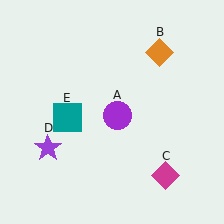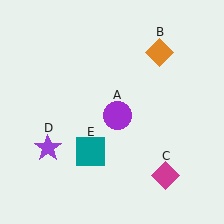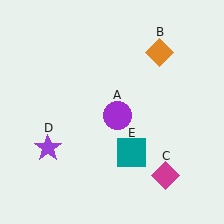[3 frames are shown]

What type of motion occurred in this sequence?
The teal square (object E) rotated counterclockwise around the center of the scene.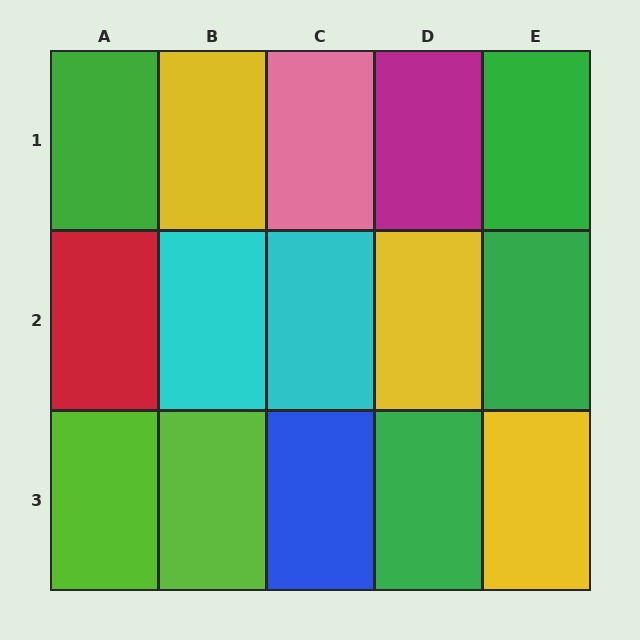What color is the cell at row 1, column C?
Pink.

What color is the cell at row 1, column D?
Magenta.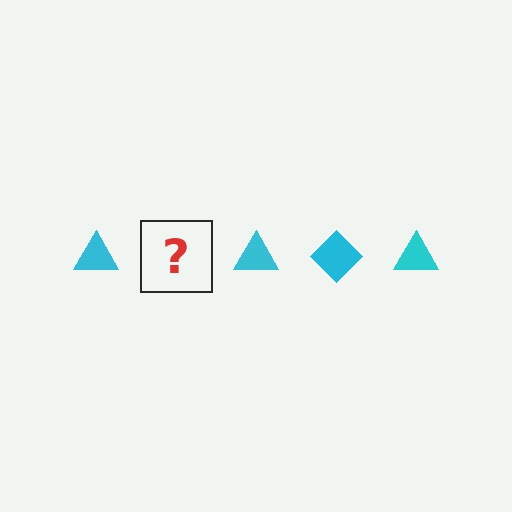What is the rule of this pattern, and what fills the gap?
The rule is that the pattern cycles through triangle, diamond shapes in cyan. The gap should be filled with a cyan diamond.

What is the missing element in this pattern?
The missing element is a cyan diamond.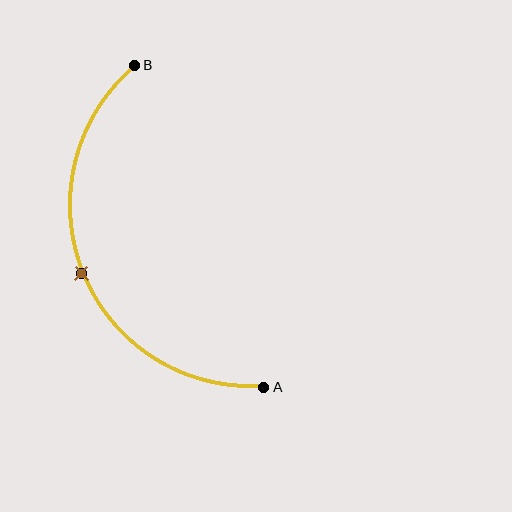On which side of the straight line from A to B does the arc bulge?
The arc bulges to the left of the straight line connecting A and B.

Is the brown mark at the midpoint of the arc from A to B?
Yes. The brown mark lies on the arc at equal arc-length from both A and B — it is the arc midpoint.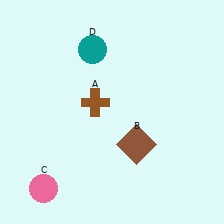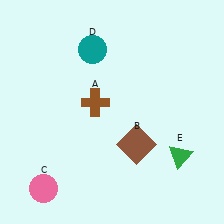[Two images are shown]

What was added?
A green triangle (E) was added in Image 2.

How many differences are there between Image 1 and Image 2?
There is 1 difference between the two images.